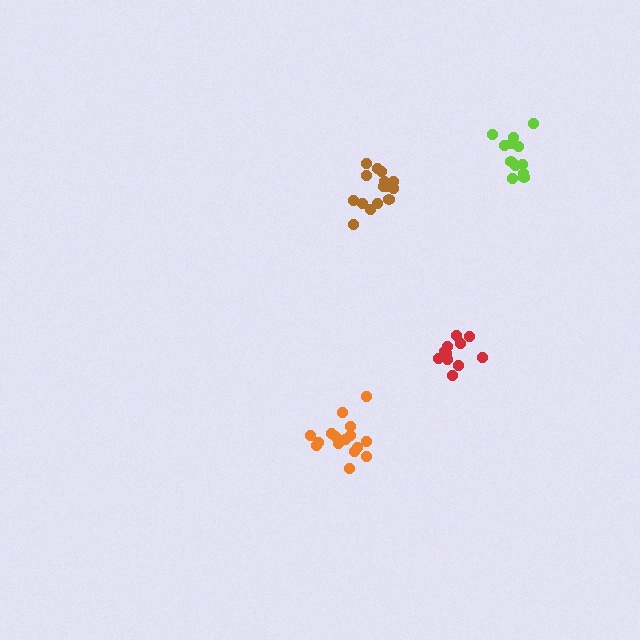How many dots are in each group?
Group 1: 11 dots, Group 2: 15 dots, Group 3: 12 dots, Group 4: 17 dots (55 total).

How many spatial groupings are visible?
There are 4 spatial groupings.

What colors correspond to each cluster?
The clusters are colored: red, brown, lime, orange.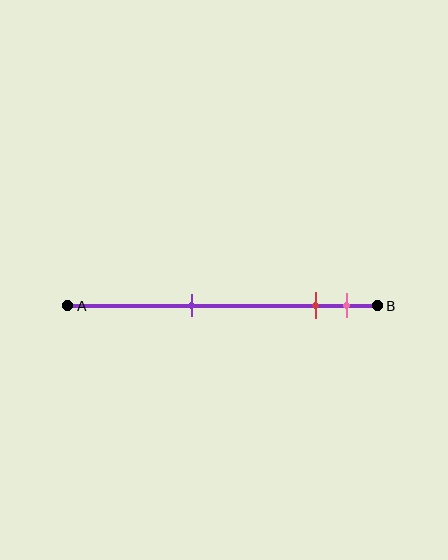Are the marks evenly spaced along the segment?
No, the marks are not evenly spaced.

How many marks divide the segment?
There are 3 marks dividing the segment.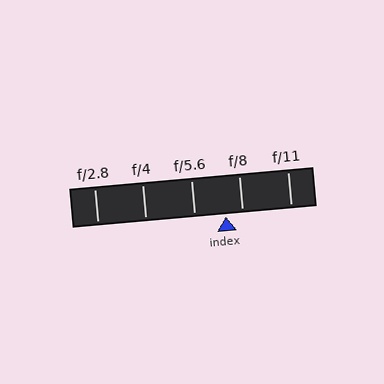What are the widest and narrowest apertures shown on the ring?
The widest aperture shown is f/2.8 and the narrowest is f/11.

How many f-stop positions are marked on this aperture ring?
There are 5 f-stop positions marked.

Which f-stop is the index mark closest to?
The index mark is closest to f/8.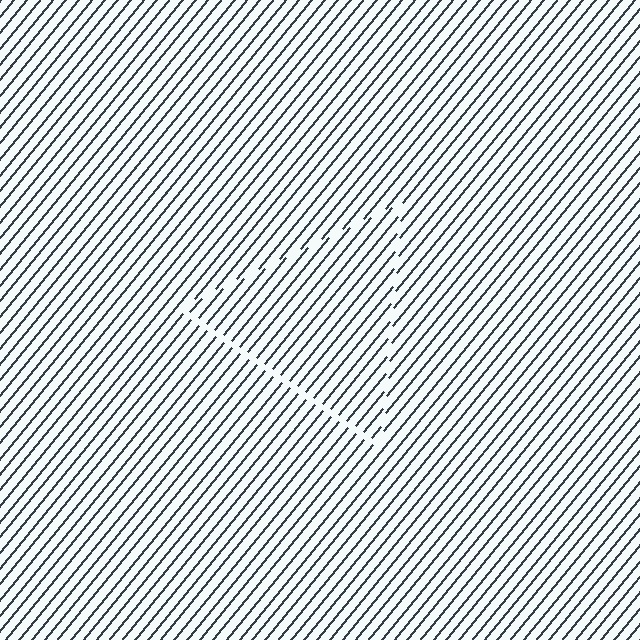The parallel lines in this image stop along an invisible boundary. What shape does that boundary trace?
An illusory triangle. The interior of the shape contains the same grating, shifted by half a period — the contour is defined by the phase discontinuity where line-ends from the inner and outer gratings abut.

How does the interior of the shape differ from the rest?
The interior of the shape contains the same grating, shifted by half a period — the contour is defined by the phase discontinuity where line-ends from the inner and outer gratings abut.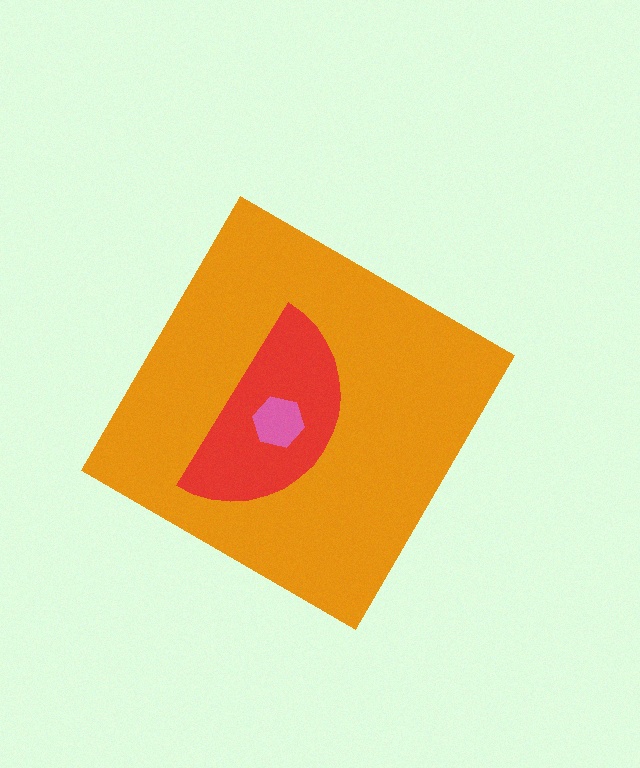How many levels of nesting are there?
3.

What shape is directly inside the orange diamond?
The red semicircle.